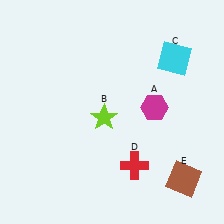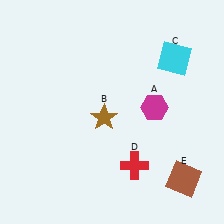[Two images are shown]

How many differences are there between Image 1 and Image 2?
There is 1 difference between the two images.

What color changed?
The star (B) changed from lime in Image 1 to brown in Image 2.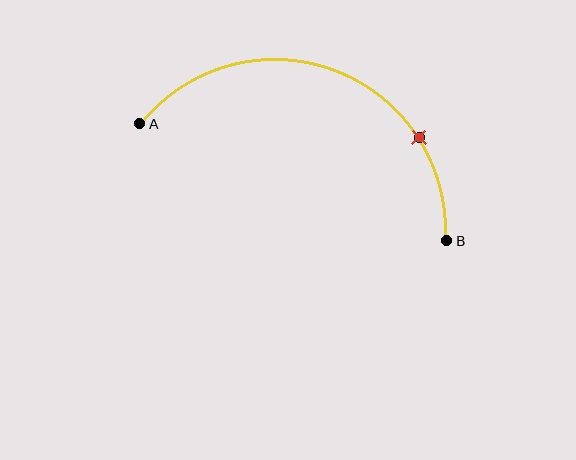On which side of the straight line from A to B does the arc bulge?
The arc bulges above the straight line connecting A and B.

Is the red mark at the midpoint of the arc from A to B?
No. The red mark lies on the arc but is closer to endpoint B. The arc midpoint would be at the point on the curve equidistant along the arc from both A and B.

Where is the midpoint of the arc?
The arc midpoint is the point on the curve farthest from the straight line joining A and B. It sits above that line.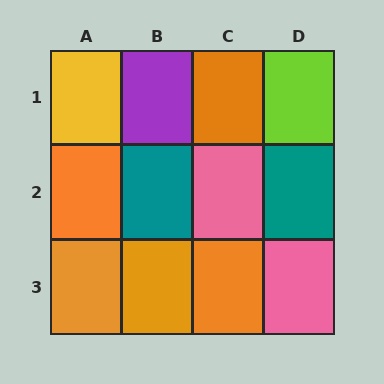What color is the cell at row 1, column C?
Orange.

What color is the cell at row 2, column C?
Pink.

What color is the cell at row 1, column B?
Purple.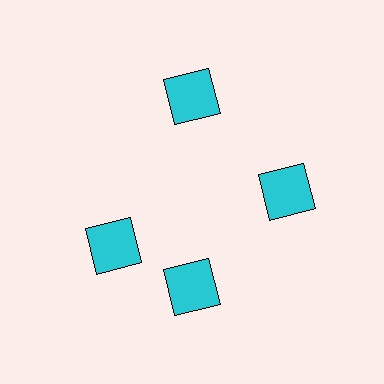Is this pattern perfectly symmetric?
No. The 4 cyan squares are arranged in a ring, but one element near the 9 o'clock position is rotated out of alignment along the ring, breaking the 4-fold rotational symmetry.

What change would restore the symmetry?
The symmetry would be restored by rotating it back into even spacing with its neighbors so that all 4 squares sit at equal angles and equal distance from the center.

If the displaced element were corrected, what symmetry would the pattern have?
It would have 4-fold rotational symmetry — the pattern would map onto itself every 90 degrees.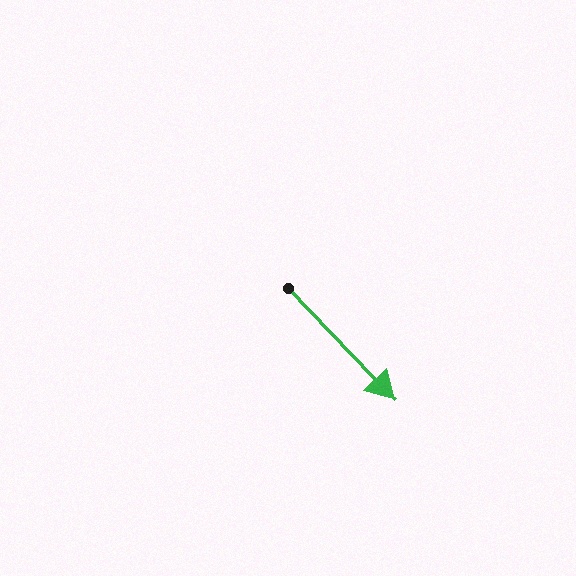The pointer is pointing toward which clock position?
Roughly 5 o'clock.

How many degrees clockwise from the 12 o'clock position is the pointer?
Approximately 136 degrees.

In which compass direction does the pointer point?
Southeast.